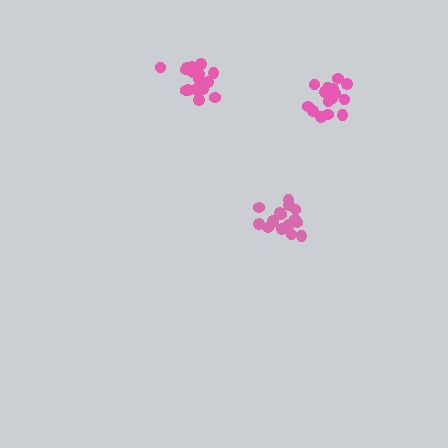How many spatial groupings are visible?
There are 3 spatial groupings.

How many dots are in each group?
Group 1: 16 dots, Group 2: 15 dots, Group 3: 16 dots (47 total).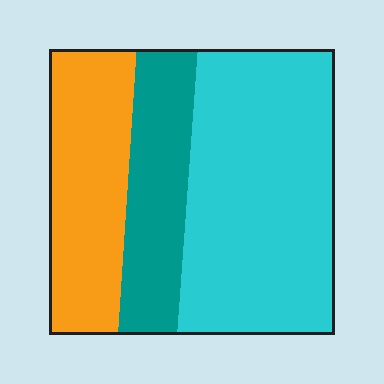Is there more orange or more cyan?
Cyan.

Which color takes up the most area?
Cyan, at roughly 50%.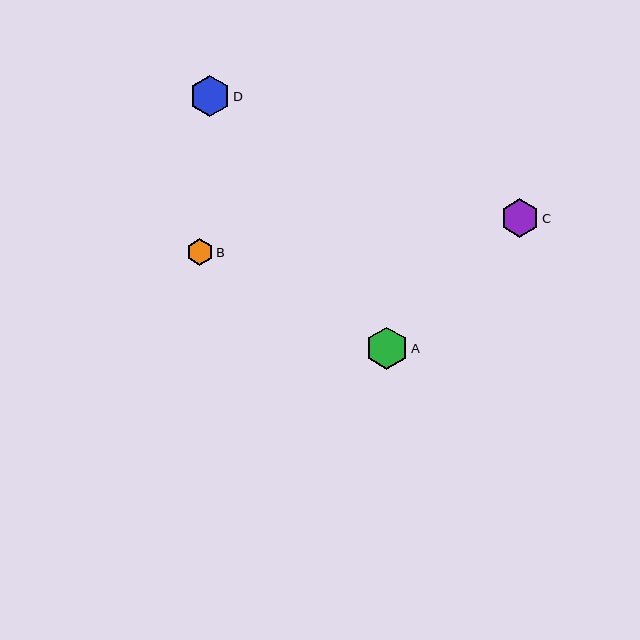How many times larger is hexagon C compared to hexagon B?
Hexagon C is approximately 1.4 times the size of hexagon B.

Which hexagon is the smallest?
Hexagon B is the smallest with a size of approximately 27 pixels.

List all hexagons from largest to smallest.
From largest to smallest: A, D, C, B.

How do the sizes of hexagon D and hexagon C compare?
Hexagon D and hexagon C are approximately the same size.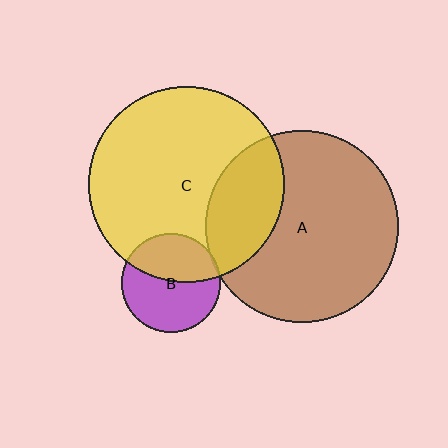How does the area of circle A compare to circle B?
Approximately 3.8 times.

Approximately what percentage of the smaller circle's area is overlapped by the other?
Approximately 45%.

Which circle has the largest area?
Circle C (yellow).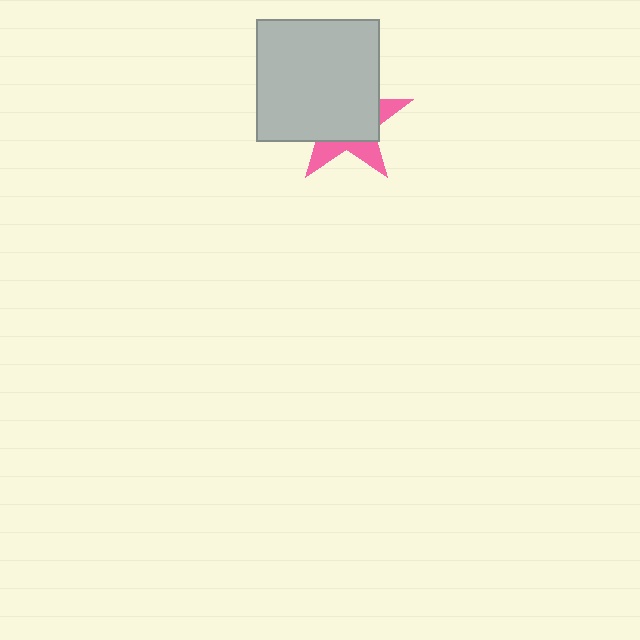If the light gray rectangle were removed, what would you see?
You would see the complete pink star.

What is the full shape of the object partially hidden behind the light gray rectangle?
The partially hidden object is a pink star.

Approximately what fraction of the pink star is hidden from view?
Roughly 67% of the pink star is hidden behind the light gray rectangle.